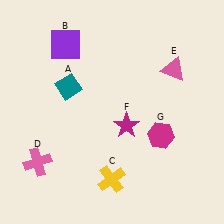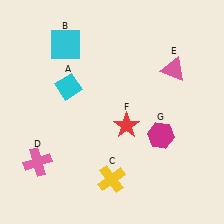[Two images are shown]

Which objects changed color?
A changed from teal to cyan. B changed from purple to cyan. F changed from magenta to red.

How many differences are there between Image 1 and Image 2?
There are 3 differences between the two images.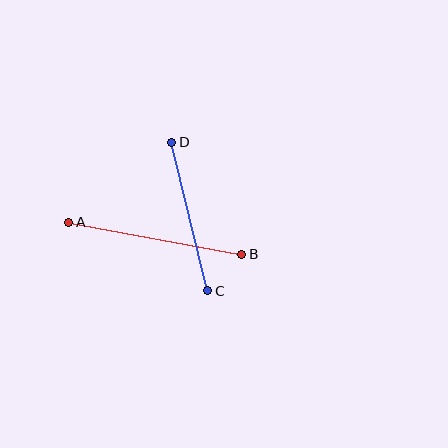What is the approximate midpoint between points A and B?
The midpoint is at approximately (155, 238) pixels.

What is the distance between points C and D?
The distance is approximately 153 pixels.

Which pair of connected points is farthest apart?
Points A and B are farthest apart.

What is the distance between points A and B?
The distance is approximately 176 pixels.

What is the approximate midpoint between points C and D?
The midpoint is at approximately (190, 217) pixels.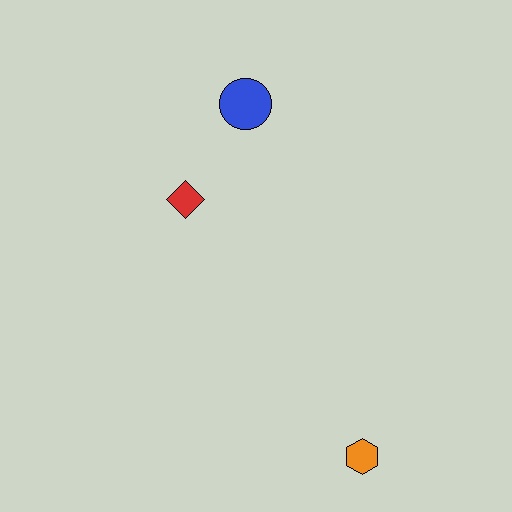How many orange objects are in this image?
There is 1 orange object.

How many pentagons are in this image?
There are no pentagons.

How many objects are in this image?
There are 3 objects.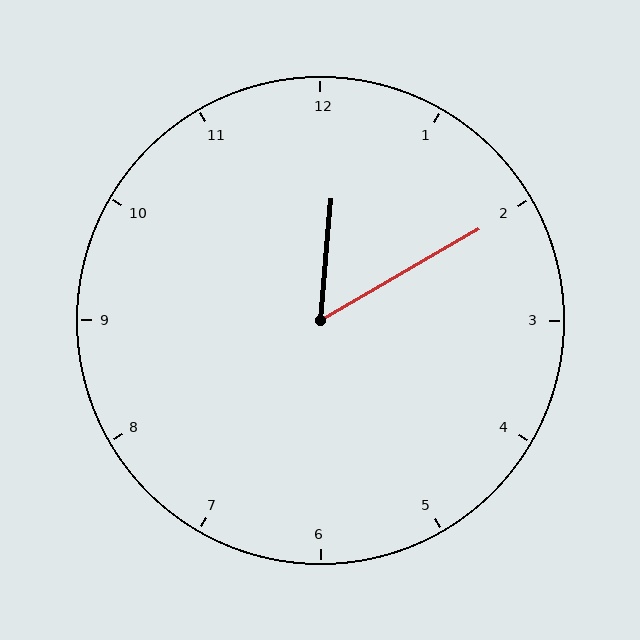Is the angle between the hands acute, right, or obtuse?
It is acute.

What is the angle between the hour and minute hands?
Approximately 55 degrees.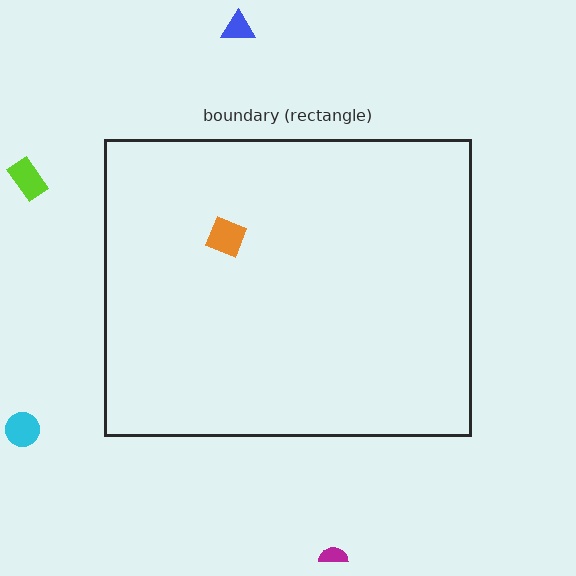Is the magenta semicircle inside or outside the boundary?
Outside.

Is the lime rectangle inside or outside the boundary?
Outside.